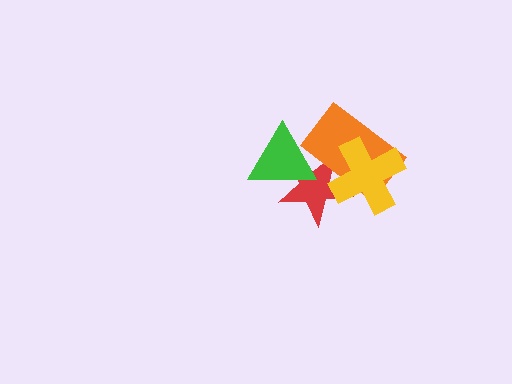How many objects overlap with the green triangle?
2 objects overlap with the green triangle.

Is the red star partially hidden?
Yes, it is partially covered by another shape.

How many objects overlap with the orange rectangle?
3 objects overlap with the orange rectangle.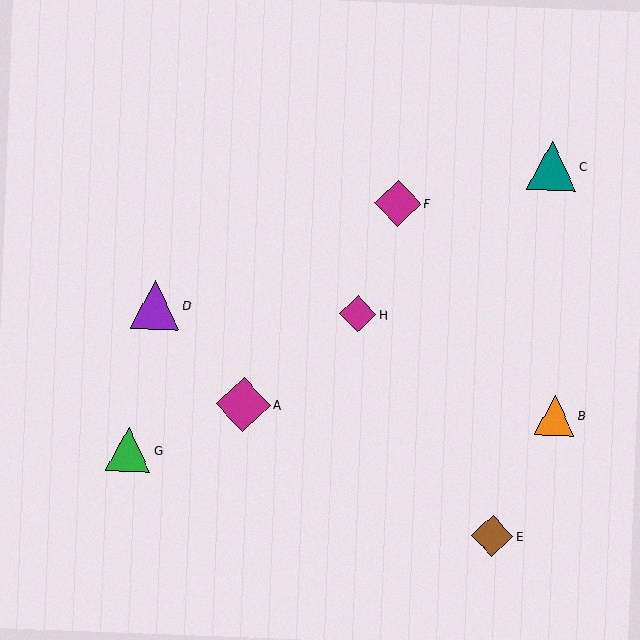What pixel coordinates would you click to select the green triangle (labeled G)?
Click at (128, 449) to select the green triangle G.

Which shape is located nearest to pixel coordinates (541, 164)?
The teal triangle (labeled C) at (552, 166) is nearest to that location.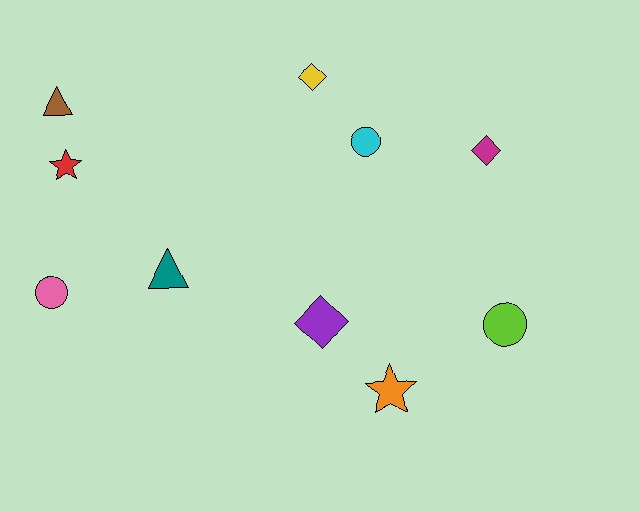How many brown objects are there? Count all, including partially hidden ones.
There is 1 brown object.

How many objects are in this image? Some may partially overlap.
There are 10 objects.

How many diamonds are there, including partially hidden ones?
There are 3 diamonds.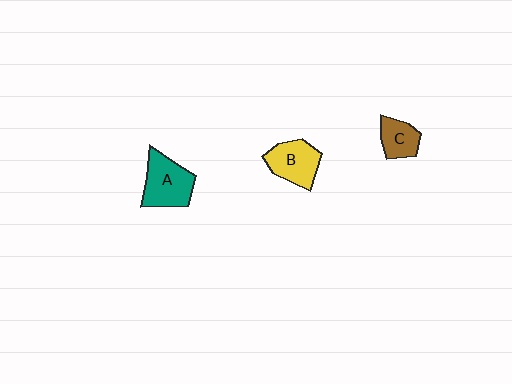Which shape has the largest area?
Shape A (teal).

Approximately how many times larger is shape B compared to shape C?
Approximately 1.4 times.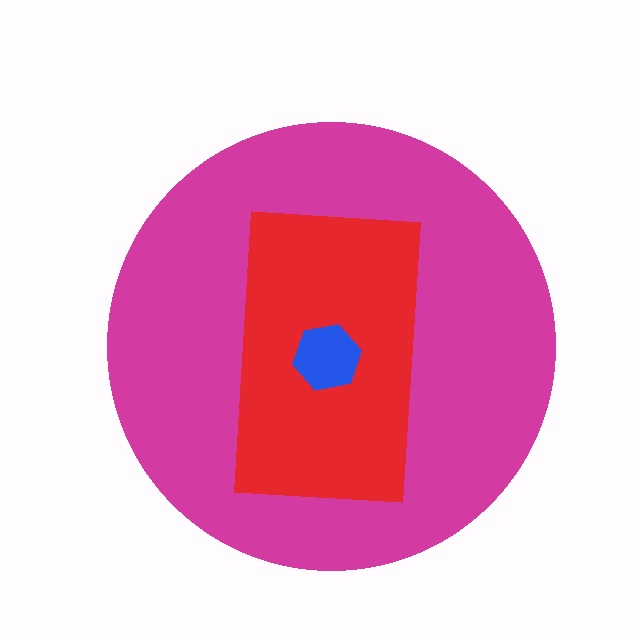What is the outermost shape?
The magenta circle.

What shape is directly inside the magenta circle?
The red rectangle.